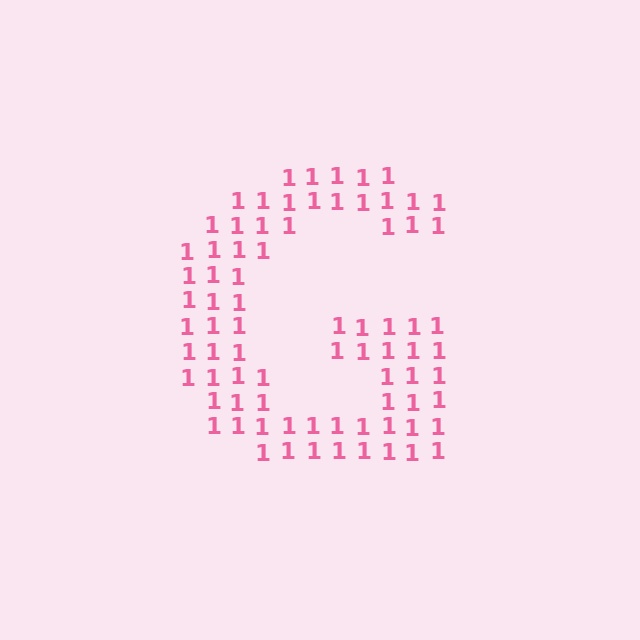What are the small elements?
The small elements are digit 1's.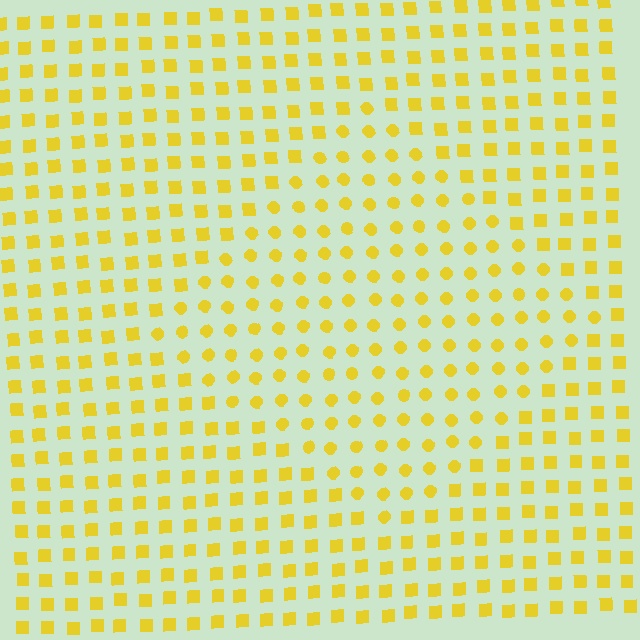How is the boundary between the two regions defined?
The boundary is defined by a change in element shape: circles inside vs. squares outside. All elements share the same color and spacing.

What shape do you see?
I see a diamond.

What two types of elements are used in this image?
The image uses circles inside the diamond region and squares outside it.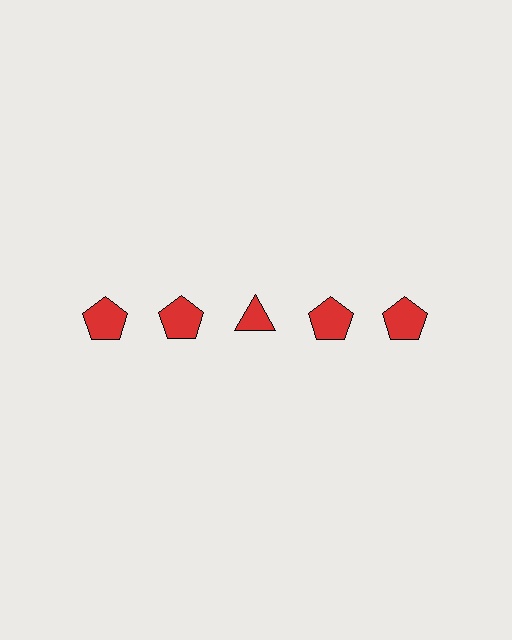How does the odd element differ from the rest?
It has a different shape: triangle instead of pentagon.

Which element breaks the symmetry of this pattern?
The red triangle in the top row, center column breaks the symmetry. All other shapes are red pentagons.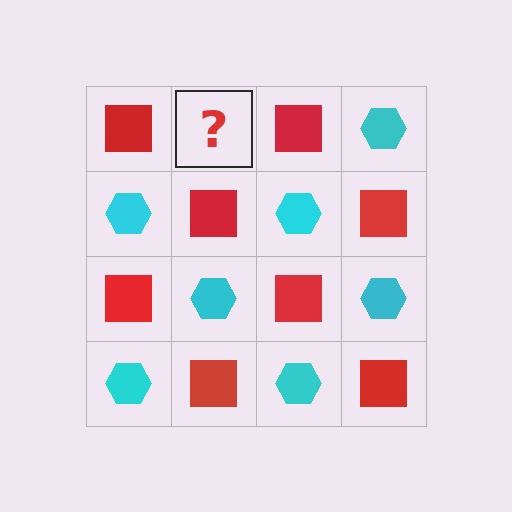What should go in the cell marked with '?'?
The missing cell should contain a cyan hexagon.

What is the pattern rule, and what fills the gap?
The rule is that it alternates red square and cyan hexagon in a checkerboard pattern. The gap should be filled with a cyan hexagon.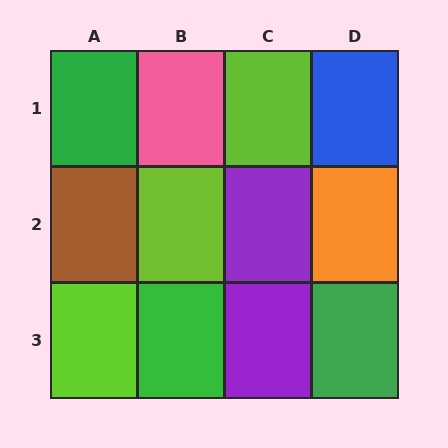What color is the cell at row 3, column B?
Green.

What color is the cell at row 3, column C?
Purple.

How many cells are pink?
1 cell is pink.